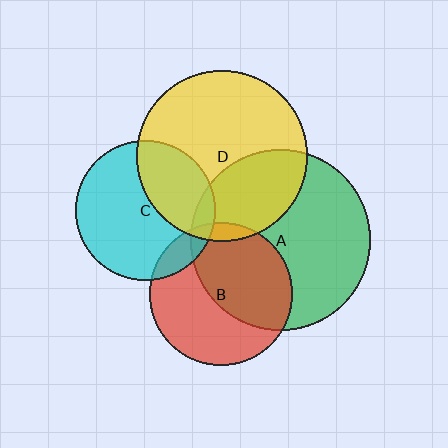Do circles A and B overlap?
Yes.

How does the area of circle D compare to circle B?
Approximately 1.4 times.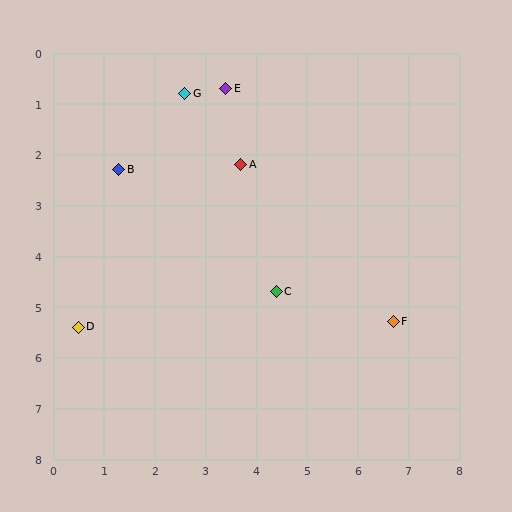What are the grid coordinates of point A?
Point A is at approximately (3.7, 2.2).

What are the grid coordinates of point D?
Point D is at approximately (0.5, 5.4).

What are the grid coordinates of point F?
Point F is at approximately (6.7, 5.3).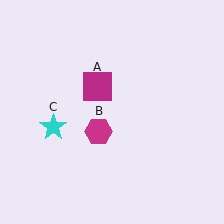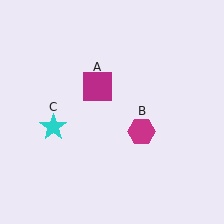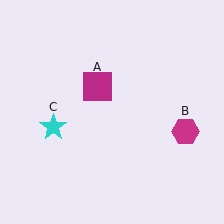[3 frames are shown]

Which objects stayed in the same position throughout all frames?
Magenta square (object A) and cyan star (object C) remained stationary.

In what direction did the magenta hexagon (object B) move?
The magenta hexagon (object B) moved right.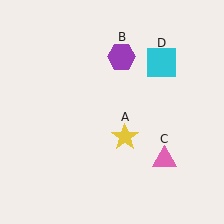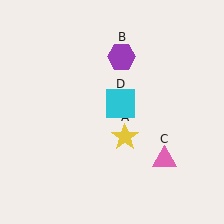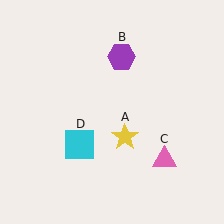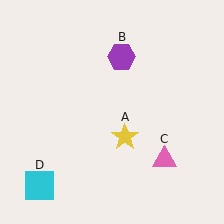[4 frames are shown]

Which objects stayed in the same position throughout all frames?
Yellow star (object A) and purple hexagon (object B) and pink triangle (object C) remained stationary.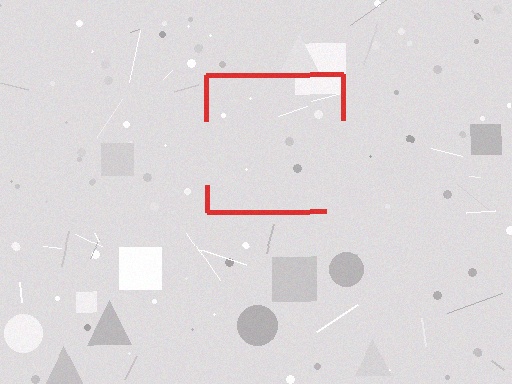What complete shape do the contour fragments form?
The contour fragments form a square.